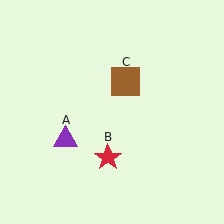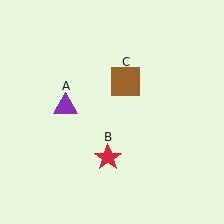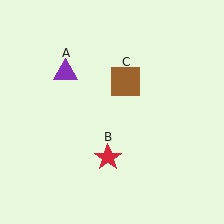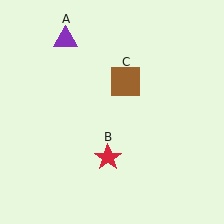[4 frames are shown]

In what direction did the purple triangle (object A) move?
The purple triangle (object A) moved up.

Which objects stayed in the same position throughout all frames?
Red star (object B) and brown square (object C) remained stationary.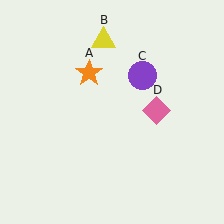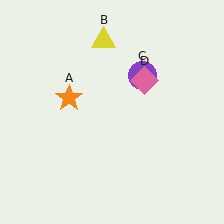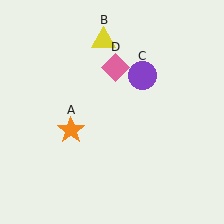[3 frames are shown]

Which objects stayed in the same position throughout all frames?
Yellow triangle (object B) and purple circle (object C) remained stationary.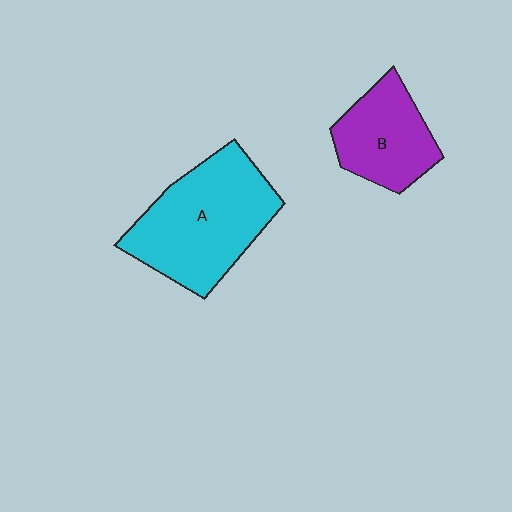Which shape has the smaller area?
Shape B (purple).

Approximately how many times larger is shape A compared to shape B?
Approximately 1.7 times.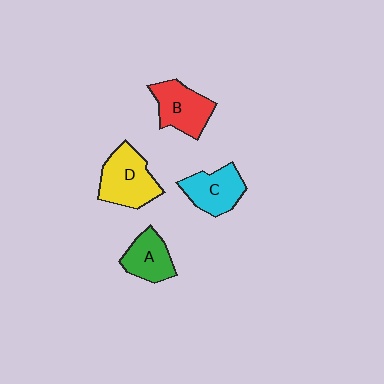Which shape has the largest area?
Shape D (yellow).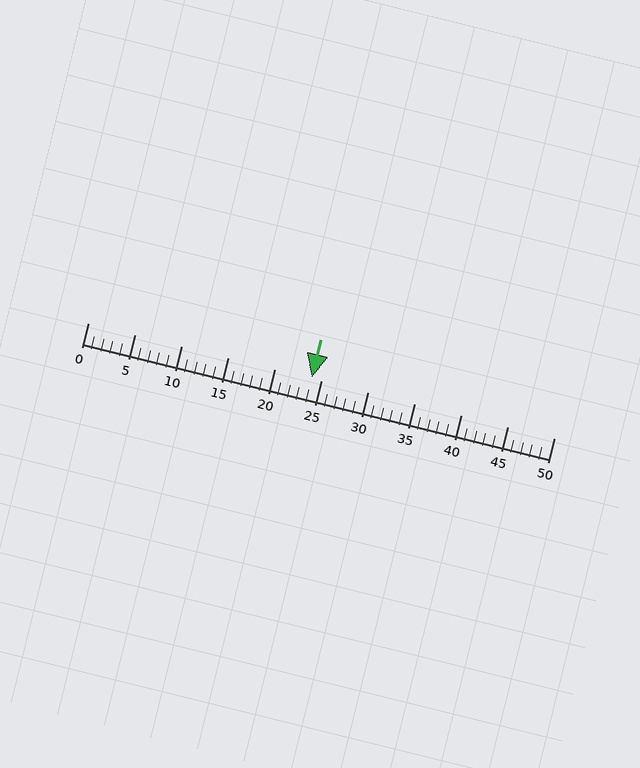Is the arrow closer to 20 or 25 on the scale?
The arrow is closer to 25.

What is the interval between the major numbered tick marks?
The major tick marks are spaced 5 units apart.